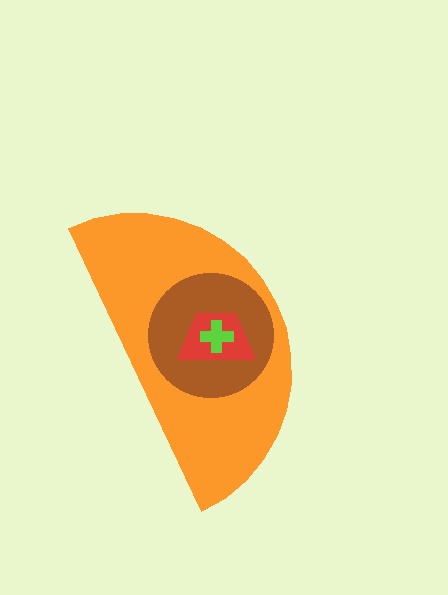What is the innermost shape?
The lime cross.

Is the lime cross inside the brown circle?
Yes.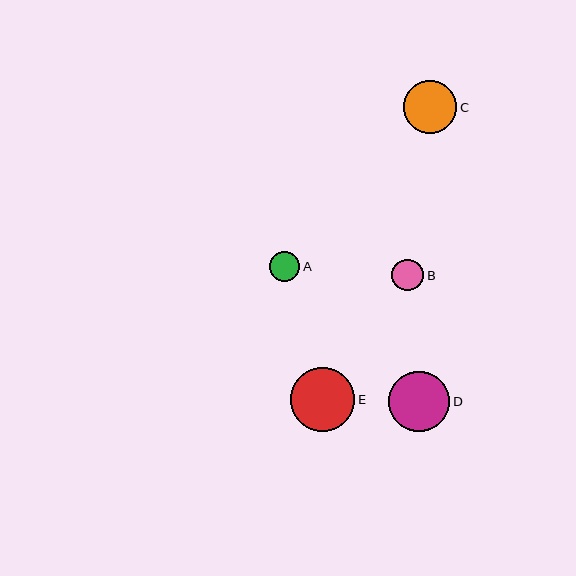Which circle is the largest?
Circle E is the largest with a size of approximately 64 pixels.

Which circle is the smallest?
Circle A is the smallest with a size of approximately 30 pixels.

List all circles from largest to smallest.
From largest to smallest: E, D, C, B, A.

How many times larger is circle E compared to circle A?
Circle E is approximately 2.1 times the size of circle A.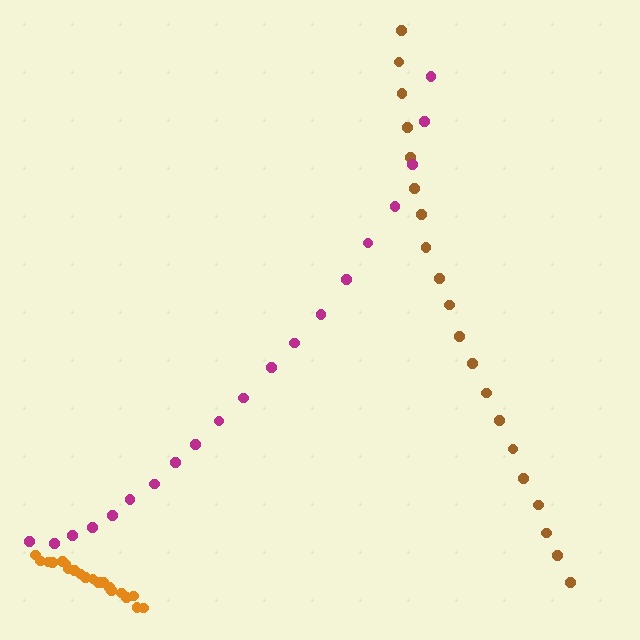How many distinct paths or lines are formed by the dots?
There are 3 distinct paths.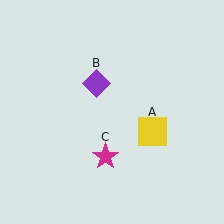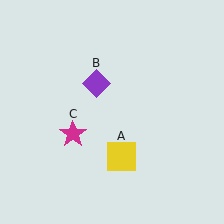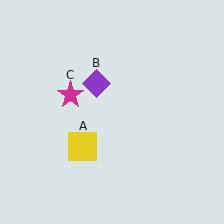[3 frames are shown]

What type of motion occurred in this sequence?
The yellow square (object A), magenta star (object C) rotated clockwise around the center of the scene.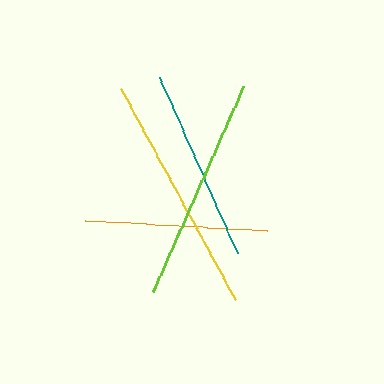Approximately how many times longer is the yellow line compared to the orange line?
The yellow line is approximately 1.3 times the length of the orange line.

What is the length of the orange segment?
The orange segment is approximately 183 pixels long.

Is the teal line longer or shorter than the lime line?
The lime line is longer than the teal line.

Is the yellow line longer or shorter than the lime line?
The yellow line is longer than the lime line.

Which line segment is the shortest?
The orange line is the shortest at approximately 183 pixels.